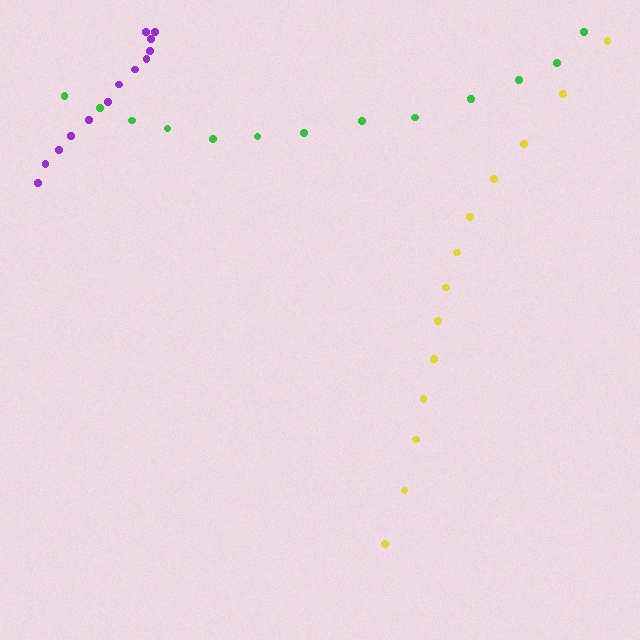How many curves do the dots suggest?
There are 3 distinct paths.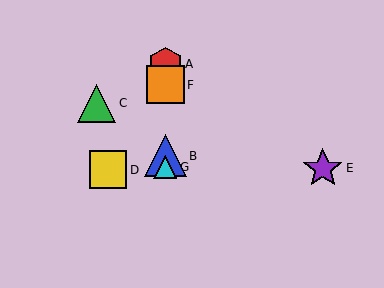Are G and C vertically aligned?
No, G is at x≈165 and C is at x≈97.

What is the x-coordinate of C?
Object C is at x≈97.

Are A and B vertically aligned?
Yes, both are at x≈165.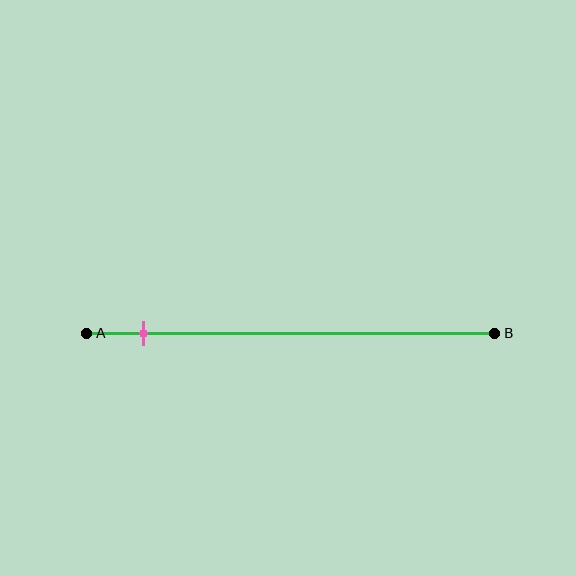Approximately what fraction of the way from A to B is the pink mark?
The pink mark is approximately 15% of the way from A to B.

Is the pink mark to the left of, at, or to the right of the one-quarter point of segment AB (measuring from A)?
The pink mark is to the left of the one-quarter point of segment AB.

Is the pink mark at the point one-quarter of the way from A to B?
No, the mark is at about 15% from A, not at the 25% one-quarter point.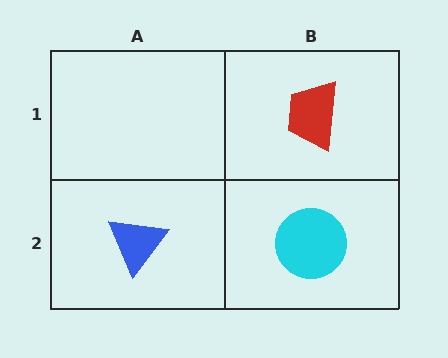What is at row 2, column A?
A blue triangle.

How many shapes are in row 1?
1 shape.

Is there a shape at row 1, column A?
No, that cell is empty.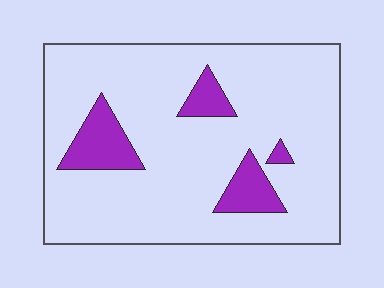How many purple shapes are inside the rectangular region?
4.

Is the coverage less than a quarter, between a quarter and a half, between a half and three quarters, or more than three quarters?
Less than a quarter.